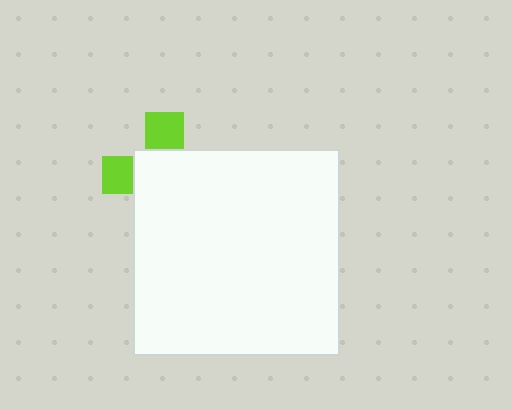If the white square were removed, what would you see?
You would see the complete lime cross.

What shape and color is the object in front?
The object in front is a white square.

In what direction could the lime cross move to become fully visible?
The lime cross could move toward the upper-left. That would shift it out from behind the white square entirely.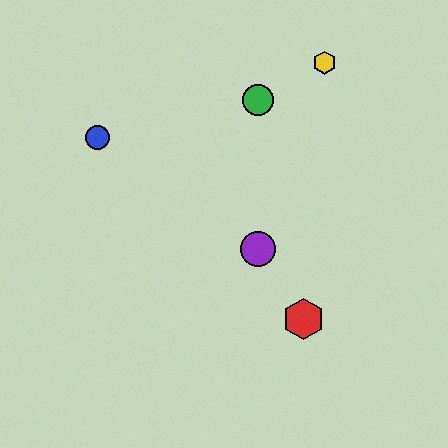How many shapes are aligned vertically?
2 shapes (the green circle, the purple circle) are aligned vertically.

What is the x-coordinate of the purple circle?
The purple circle is at x≈258.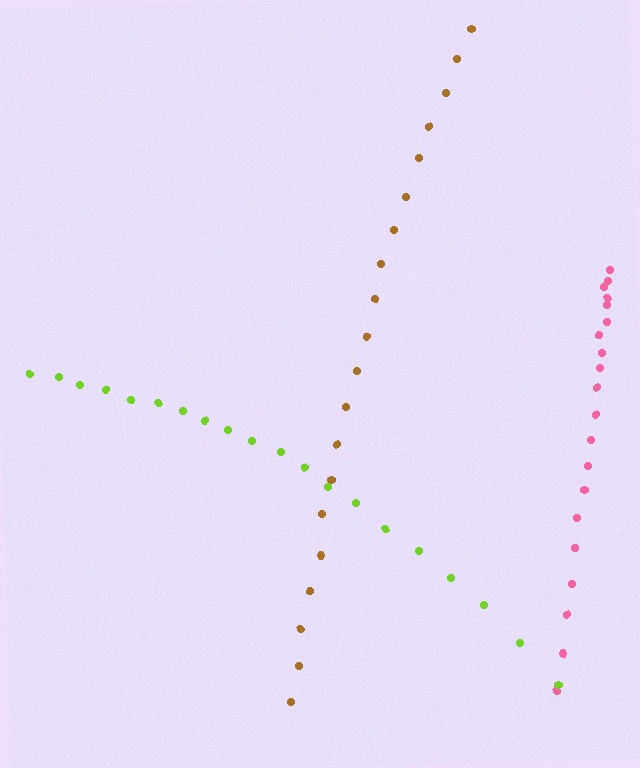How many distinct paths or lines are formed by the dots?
There are 3 distinct paths.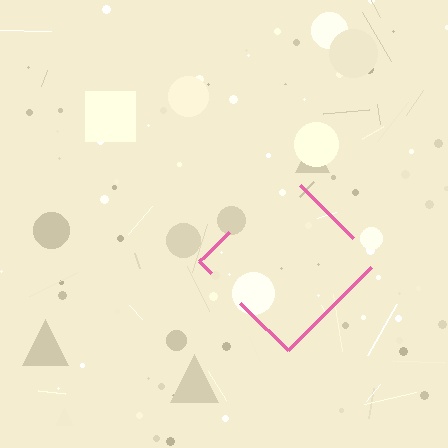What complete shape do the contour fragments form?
The contour fragments form a diamond.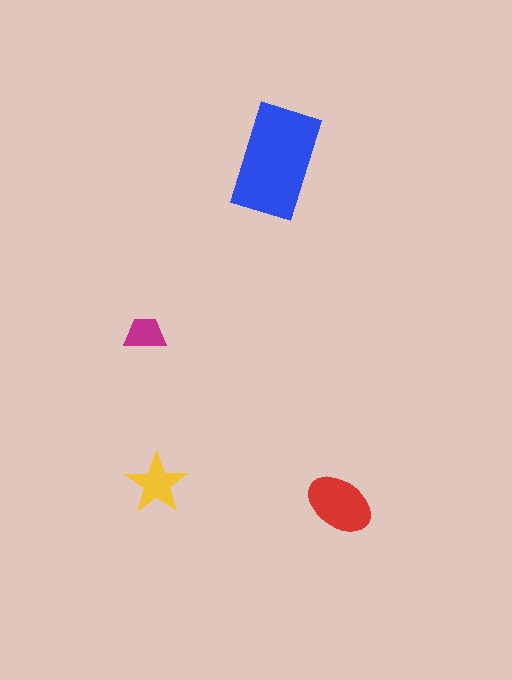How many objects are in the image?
There are 4 objects in the image.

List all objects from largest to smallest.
The blue rectangle, the red ellipse, the yellow star, the magenta trapezoid.